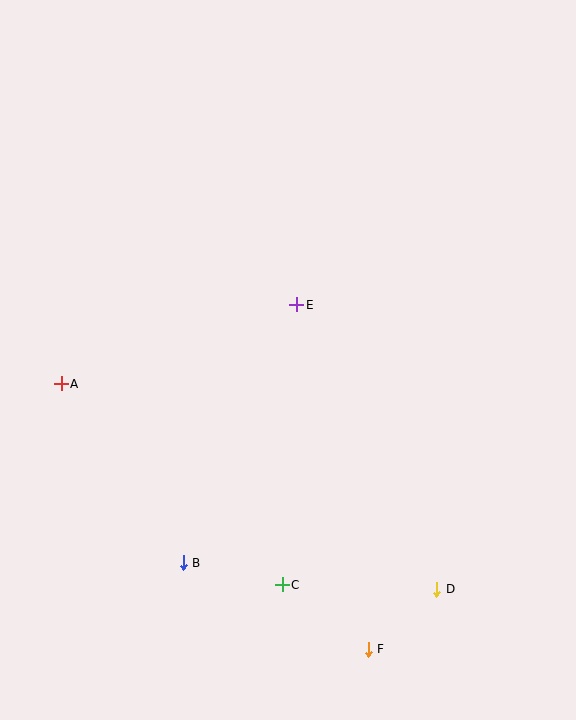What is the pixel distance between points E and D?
The distance between E and D is 317 pixels.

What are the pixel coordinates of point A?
Point A is at (61, 384).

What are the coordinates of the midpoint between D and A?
The midpoint between D and A is at (249, 487).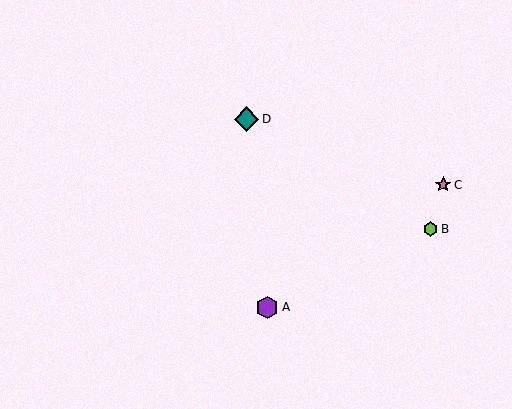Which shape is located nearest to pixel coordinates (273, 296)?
The purple hexagon (labeled A) at (267, 307) is nearest to that location.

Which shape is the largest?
The teal diamond (labeled D) is the largest.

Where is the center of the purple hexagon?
The center of the purple hexagon is at (267, 307).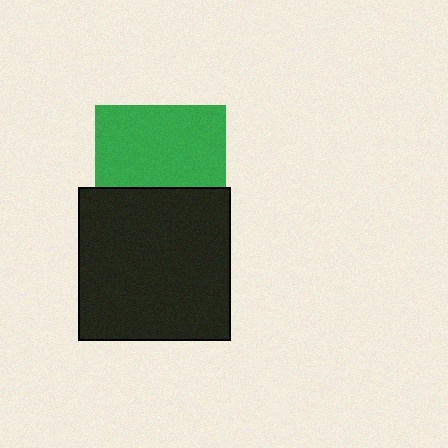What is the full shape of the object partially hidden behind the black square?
The partially hidden object is a green square.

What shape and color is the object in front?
The object in front is a black square.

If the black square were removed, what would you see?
You would see the complete green square.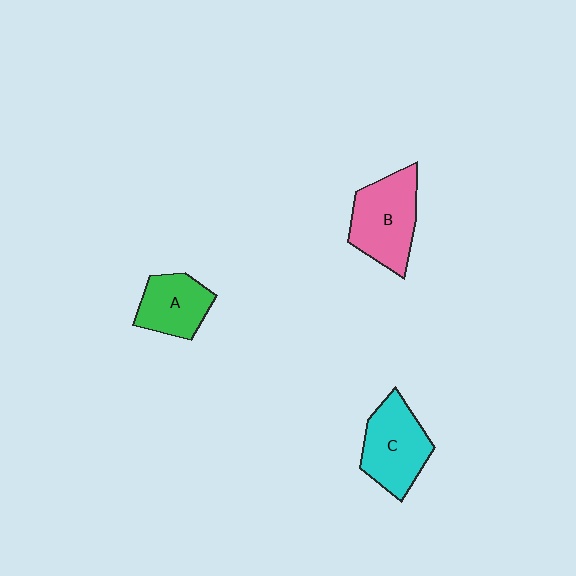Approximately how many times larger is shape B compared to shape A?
Approximately 1.4 times.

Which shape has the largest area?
Shape B (pink).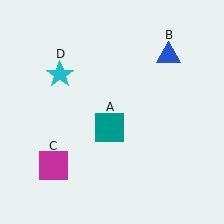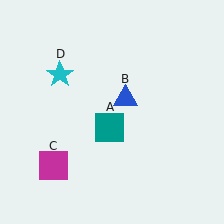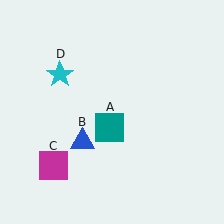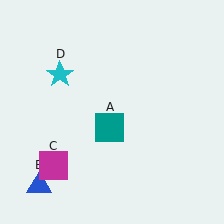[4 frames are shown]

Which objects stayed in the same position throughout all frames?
Teal square (object A) and magenta square (object C) and cyan star (object D) remained stationary.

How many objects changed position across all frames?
1 object changed position: blue triangle (object B).